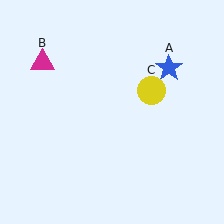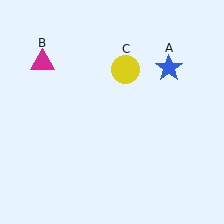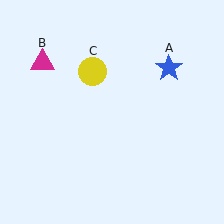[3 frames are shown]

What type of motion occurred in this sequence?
The yellow circle (object C) rotated counterclockwise around the center of the scene.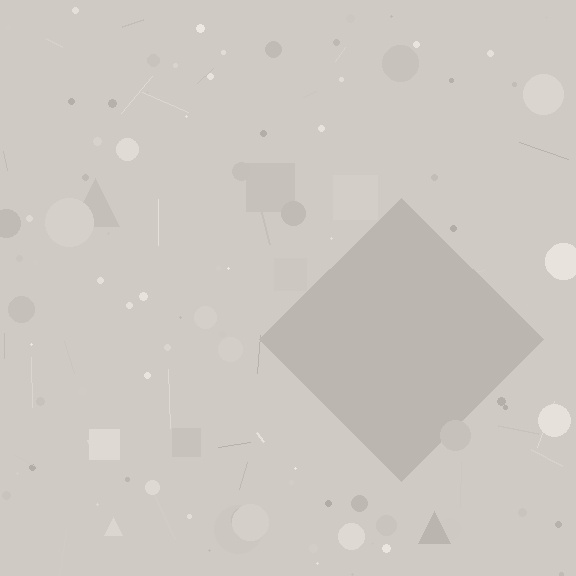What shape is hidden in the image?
A diamond is hidden in the image.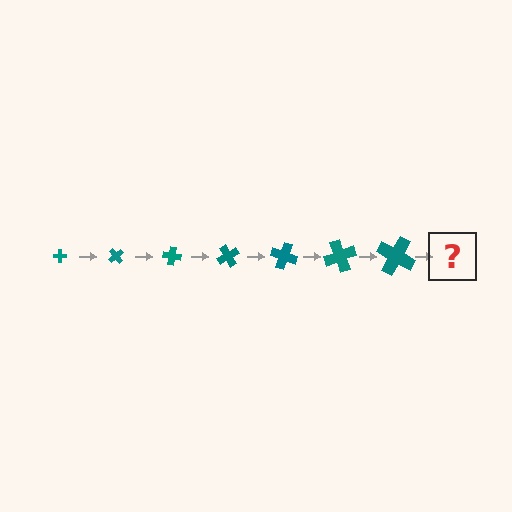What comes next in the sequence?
The next element should be a cross, larger than the previous one and rotated 350 degrees from the start.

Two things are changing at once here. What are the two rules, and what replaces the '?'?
The two rules are that the cross grows larger each step and it rotates 50 degrees each step. The '?' should be a cross, larger than the previous one and rotated 350 degrees from the start.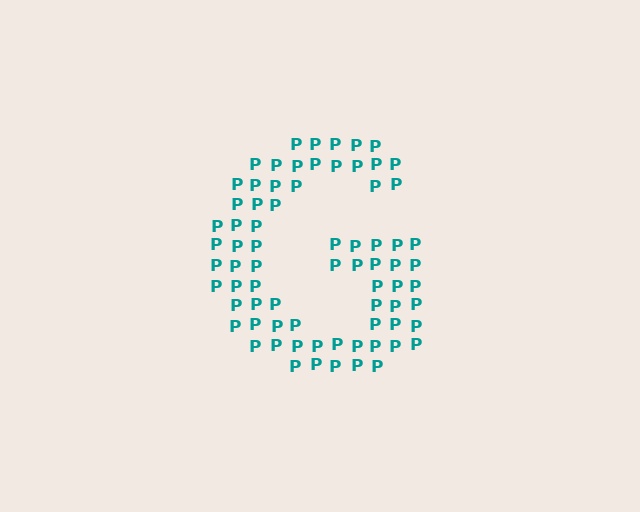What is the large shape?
The large shape is the letter G.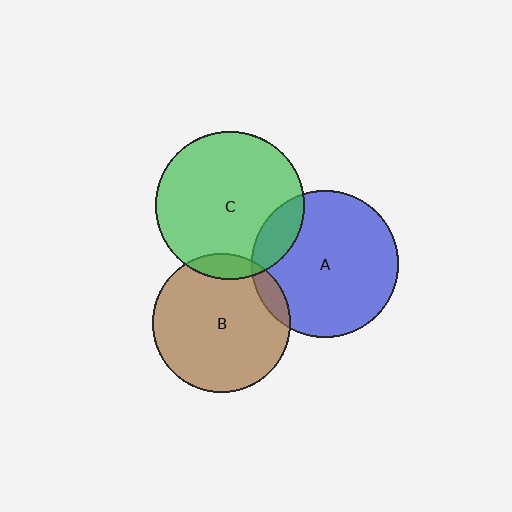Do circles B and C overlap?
Yes.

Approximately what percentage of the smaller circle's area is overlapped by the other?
Approximately 10%.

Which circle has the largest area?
Circle C (green).